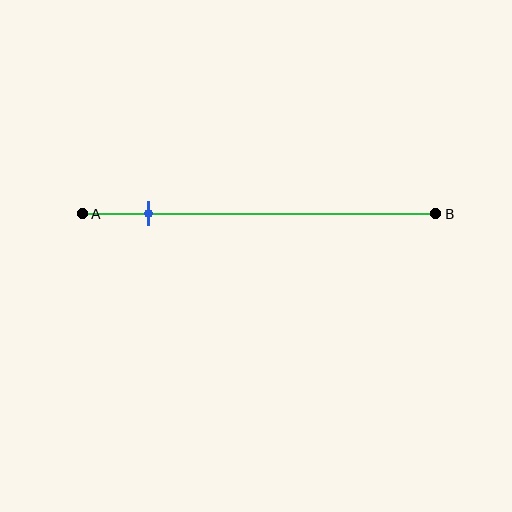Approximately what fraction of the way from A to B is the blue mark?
The blue mark is approximately 20% of the way from A to B.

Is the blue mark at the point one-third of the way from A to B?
No, the mark is at about 20% from A, not at the 33% one-third point.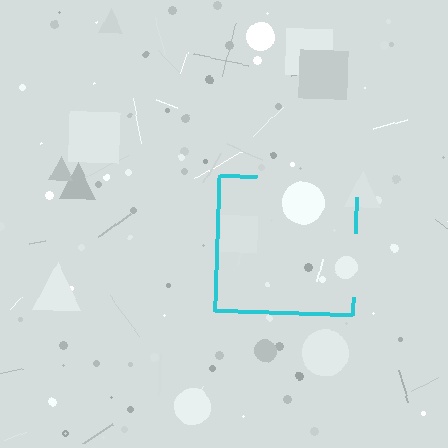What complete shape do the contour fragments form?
The contour fragments form a square.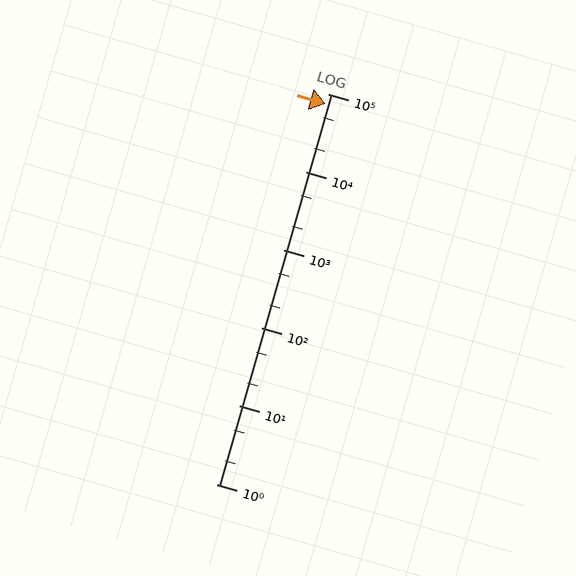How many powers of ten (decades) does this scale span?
The scale spans 5 decades, from 1 to 100000.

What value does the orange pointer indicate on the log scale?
The pointer indicates approximately 75000.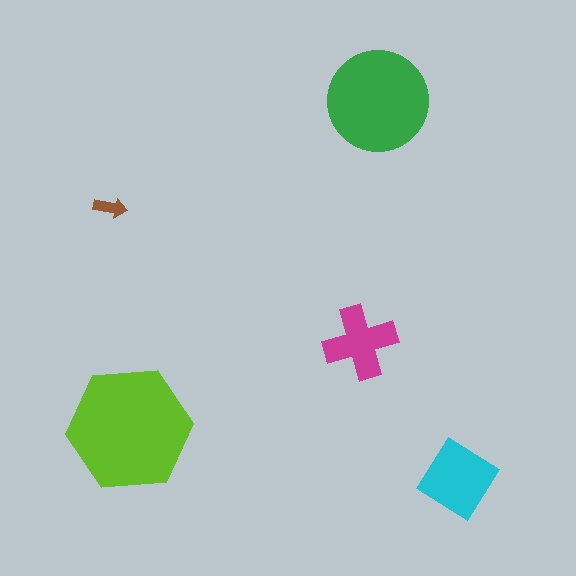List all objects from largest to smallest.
The lime hexagon, the green circle, the cyan diamond, the magenta cross, the brown arrow.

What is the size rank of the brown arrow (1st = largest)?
5th.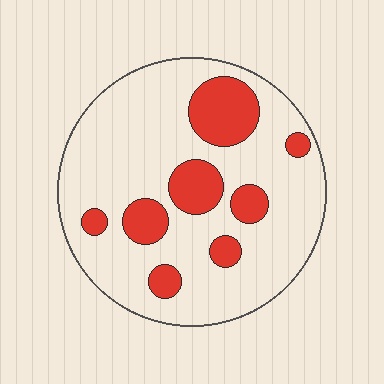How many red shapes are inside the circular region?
8.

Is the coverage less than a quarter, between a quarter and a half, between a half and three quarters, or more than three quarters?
Less than a quarter.